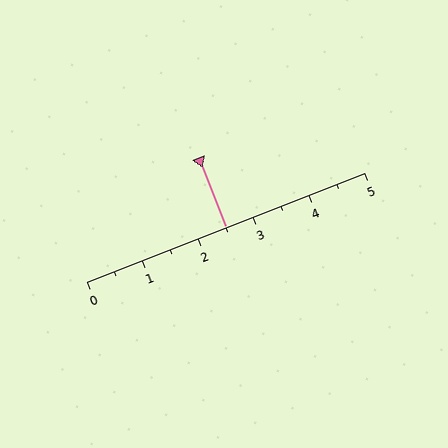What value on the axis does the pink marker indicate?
The marker indicates approximately 2.5.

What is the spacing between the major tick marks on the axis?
The major ticks are spaced 1 apart.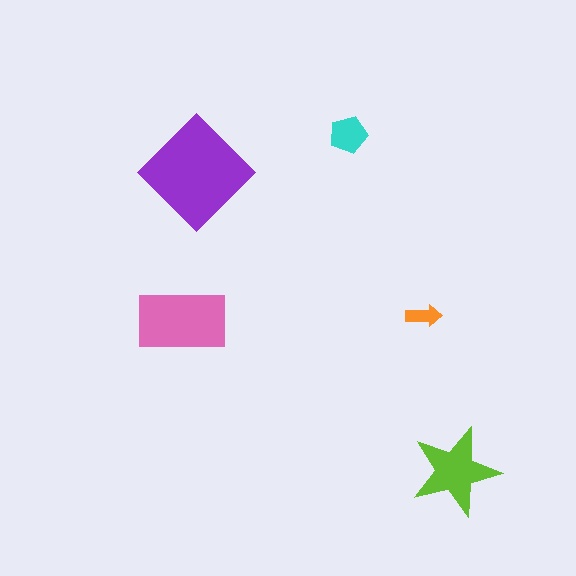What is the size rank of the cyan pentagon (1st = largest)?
4th.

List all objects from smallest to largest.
The orange arrow, the cyan pentagon, the lime star, the pink rectangle, the purple diamond.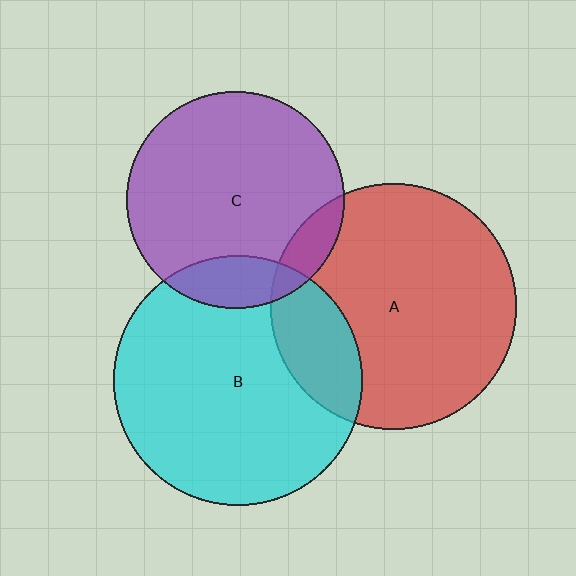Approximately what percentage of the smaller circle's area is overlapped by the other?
Approximately 10%.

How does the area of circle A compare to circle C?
Approximately 1.3 times.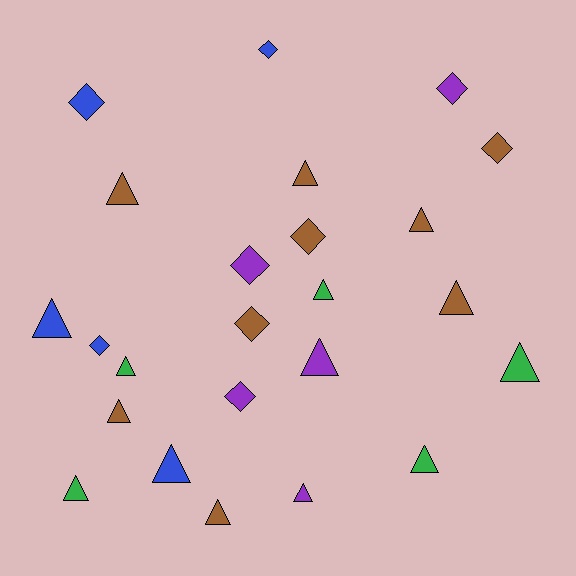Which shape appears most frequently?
Triangle, with 15 objects.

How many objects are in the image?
There are 24 objects.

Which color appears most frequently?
Brown, with 9 objects.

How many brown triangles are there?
There are 6 brown triangles.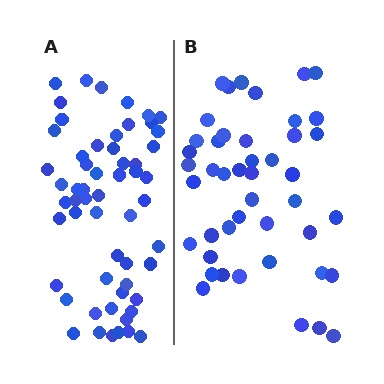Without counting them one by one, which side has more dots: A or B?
Region A (the left region) has more dots.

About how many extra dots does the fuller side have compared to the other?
Region A has roughly 12 or so more dots than region B.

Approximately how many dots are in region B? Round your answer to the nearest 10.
About 40 dots. (The exact count is 45, which rounds to 40.)